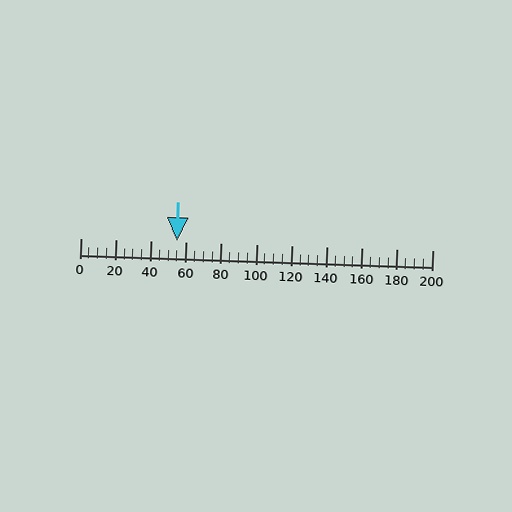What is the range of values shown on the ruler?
The ruler shows values from 0 to 200.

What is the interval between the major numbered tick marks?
The major tick marks are spaced 20 units apart.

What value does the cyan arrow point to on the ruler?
The cyan arrow points to approximately 55.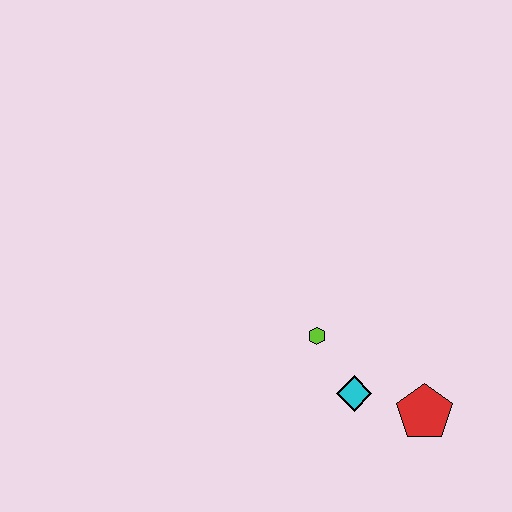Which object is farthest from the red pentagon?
The lime hexagon is farthest from the red pentagon.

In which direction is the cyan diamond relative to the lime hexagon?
The cyan diamond is below the lime hexagon.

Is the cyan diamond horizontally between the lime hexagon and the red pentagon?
Yes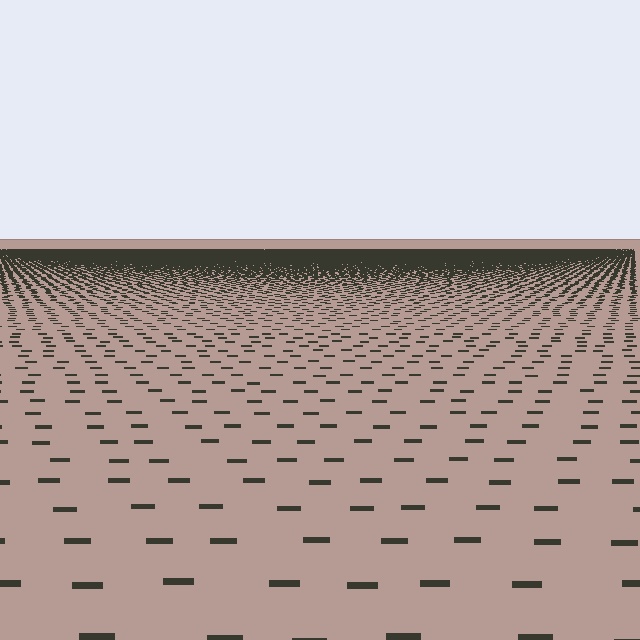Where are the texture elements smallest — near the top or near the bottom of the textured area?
Near the top.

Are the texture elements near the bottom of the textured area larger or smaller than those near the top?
Larger. Near the bottom, elements are closer to the viewer and appear at a bigger on-screen size.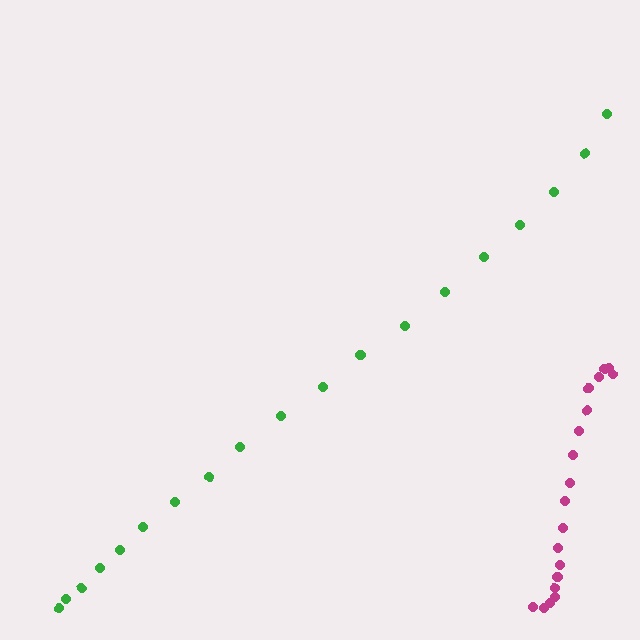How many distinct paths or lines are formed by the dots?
There are 2 distinct paths.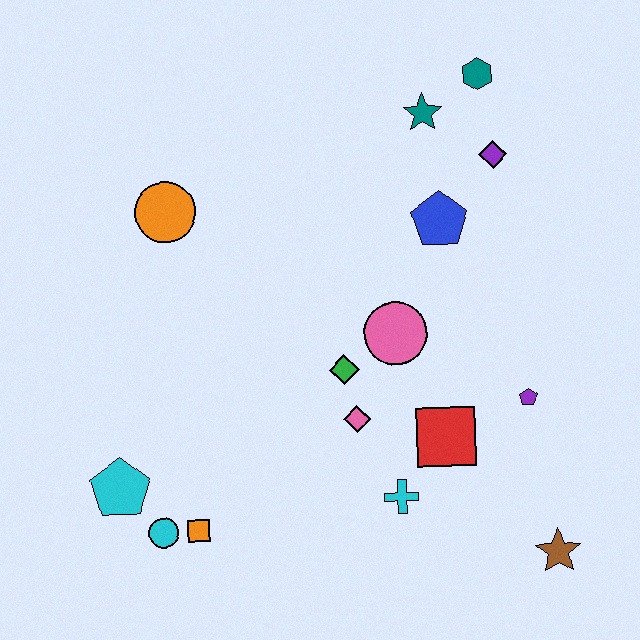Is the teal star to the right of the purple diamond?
No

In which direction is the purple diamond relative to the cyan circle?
The purple diamond is above the cyan circle.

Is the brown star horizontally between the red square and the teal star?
No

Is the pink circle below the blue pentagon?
Yes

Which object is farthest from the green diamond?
The teal hexagon is farthest from the green diamond.